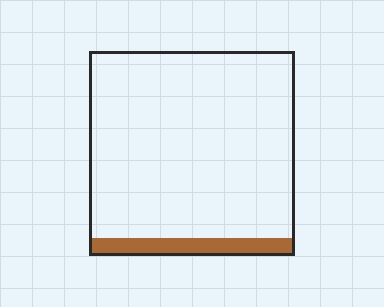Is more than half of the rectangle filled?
No.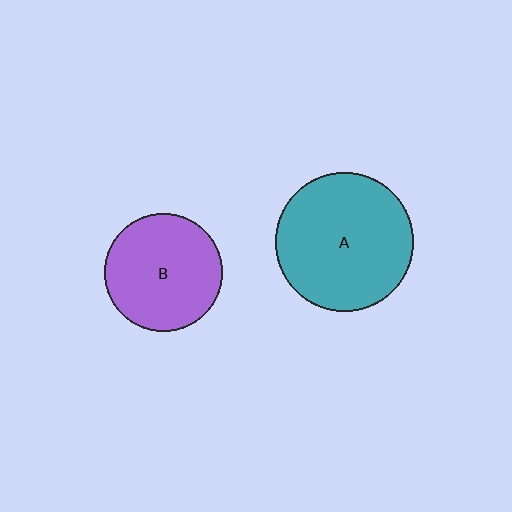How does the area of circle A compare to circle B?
Approximately 1.4 times.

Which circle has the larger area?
Circle A (teal).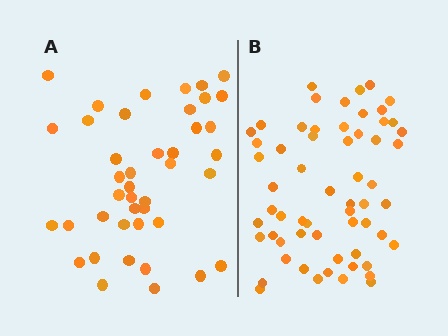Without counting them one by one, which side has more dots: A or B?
Region B (the right region) has more dots.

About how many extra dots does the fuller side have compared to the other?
Region B has approximately 20 more dots than region A.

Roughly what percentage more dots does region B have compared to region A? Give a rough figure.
About 45% more.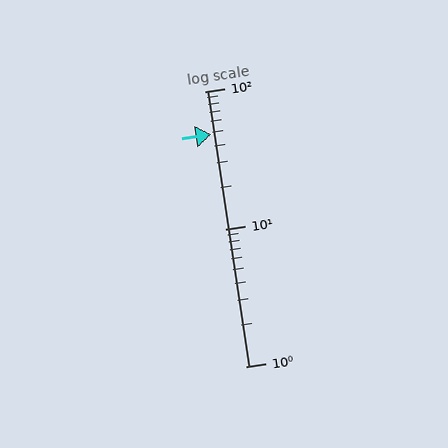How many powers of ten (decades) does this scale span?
The scale spans 2 decades, from 1 to 100.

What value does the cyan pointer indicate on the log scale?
The pointer indicates approximately 49.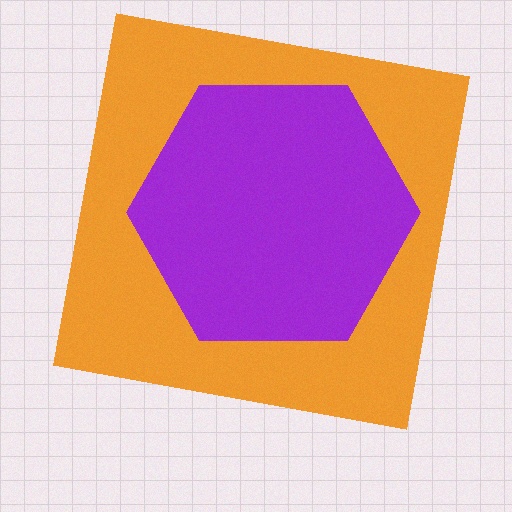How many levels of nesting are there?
2.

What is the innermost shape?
The purple hexagon.